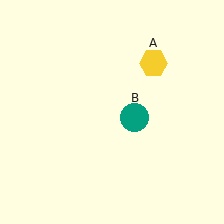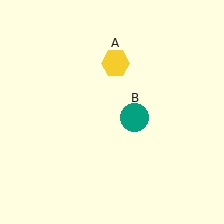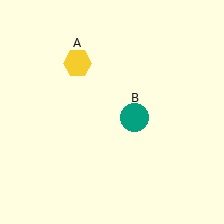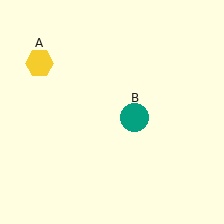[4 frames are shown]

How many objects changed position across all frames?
1 object changed position: yellow hexagon (object A).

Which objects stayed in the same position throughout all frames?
Teal circle (object B) remained stationary.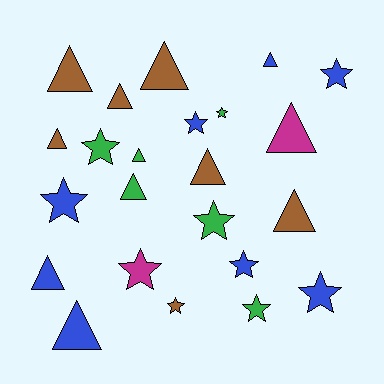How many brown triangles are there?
There are 6 brown triangles.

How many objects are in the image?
There are 23 objects.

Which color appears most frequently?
Blue, with 8 objects.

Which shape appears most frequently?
Triangle, with 12 objects.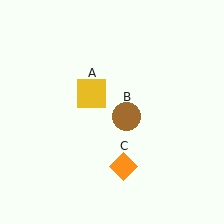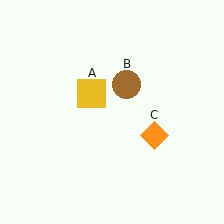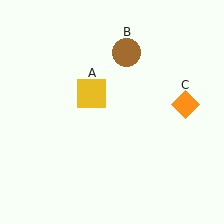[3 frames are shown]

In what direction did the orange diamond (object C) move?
The orange diamond (object C) moved up and to the right.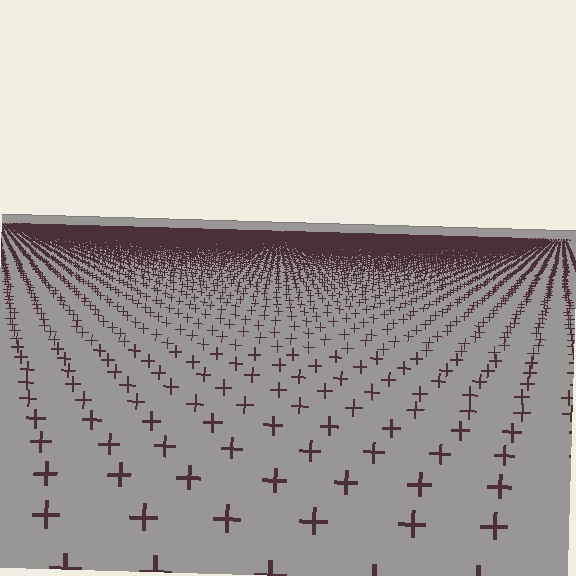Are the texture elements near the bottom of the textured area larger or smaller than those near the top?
Larger. Near the bottom, elements are closer to the viewer and appear at a bigger on-screen size.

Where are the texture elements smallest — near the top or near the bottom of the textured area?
Near the top.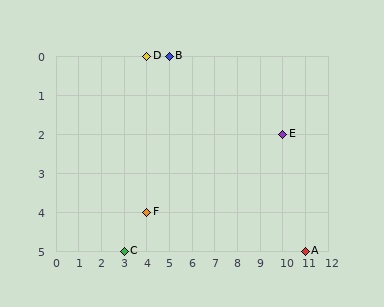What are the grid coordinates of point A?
Point A is at grid coordinates (11, 5).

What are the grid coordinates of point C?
Point C is at grid coordinates (3, 5).